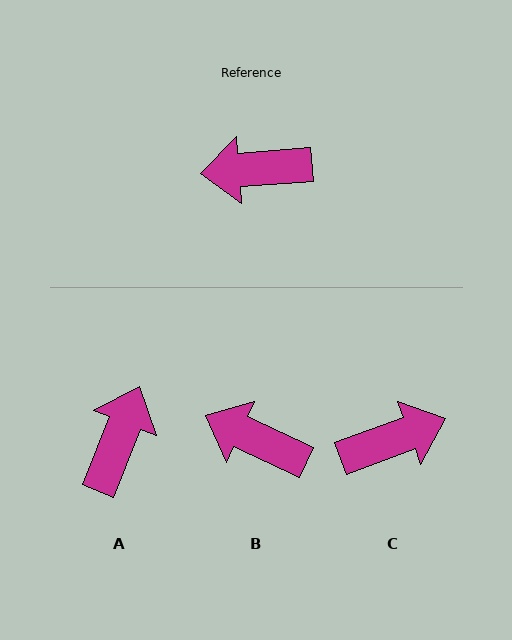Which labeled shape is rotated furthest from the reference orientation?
C, about 164 degrees away.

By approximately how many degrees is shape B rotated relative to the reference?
Approximately 30 degrees clockwise.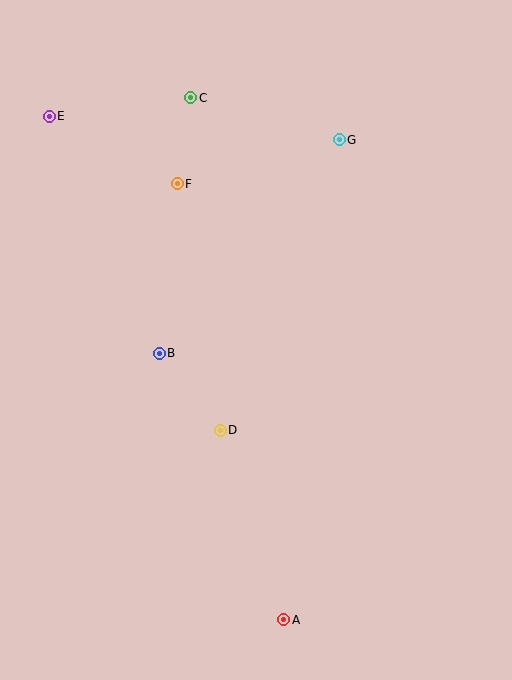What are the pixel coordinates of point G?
Point G is at (339, 140).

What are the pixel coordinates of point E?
Point E is at (49, 116).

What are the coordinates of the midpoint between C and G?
The midpoint between C and G is at (265, 119).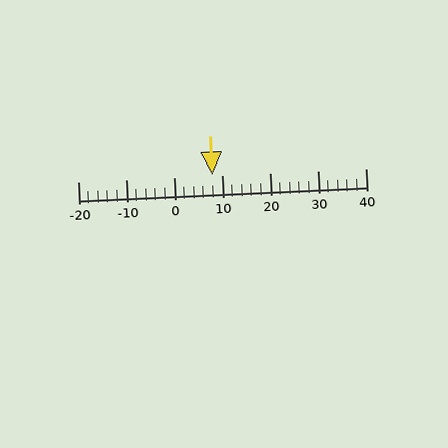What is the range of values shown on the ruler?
The ruler shows values from -20 to 40.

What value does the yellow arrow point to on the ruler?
The yellow arrow points to approximately 8.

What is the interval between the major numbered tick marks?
The major tick marks are spaced 10 units apart.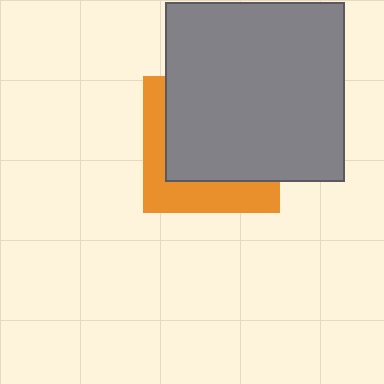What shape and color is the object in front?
The object in front is a gray square.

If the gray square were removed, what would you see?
You would see the complete orange square.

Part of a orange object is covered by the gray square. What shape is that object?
It is a square.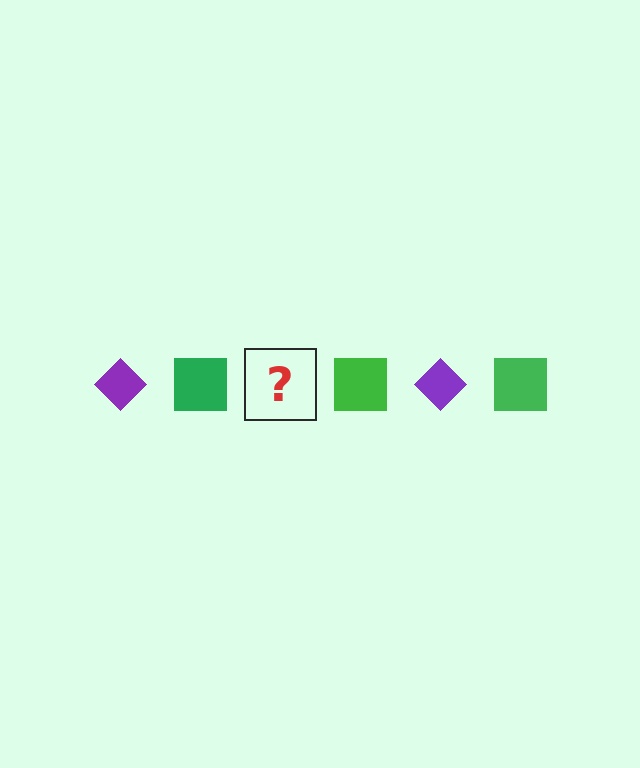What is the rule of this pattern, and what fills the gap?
The rule is that the pattern alternates between purple diamond and green square. The gap should be filled with a purple diamond.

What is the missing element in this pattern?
The missing element is a purple diamond.